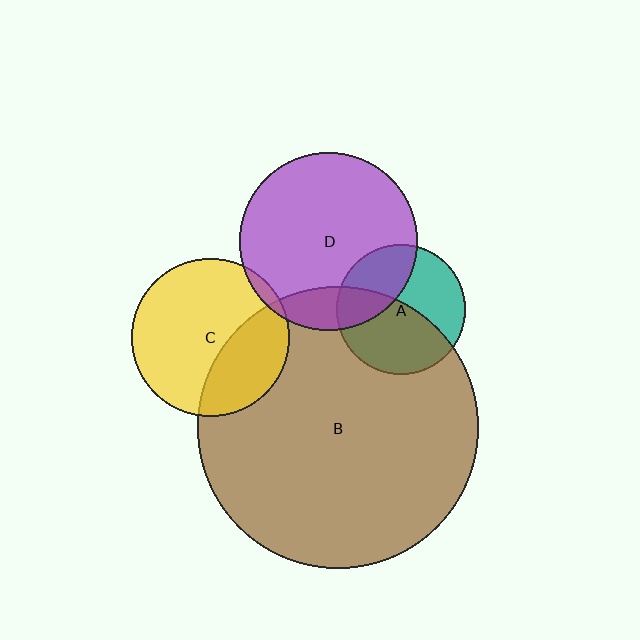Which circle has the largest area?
Circle B (brown).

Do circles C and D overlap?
Yes.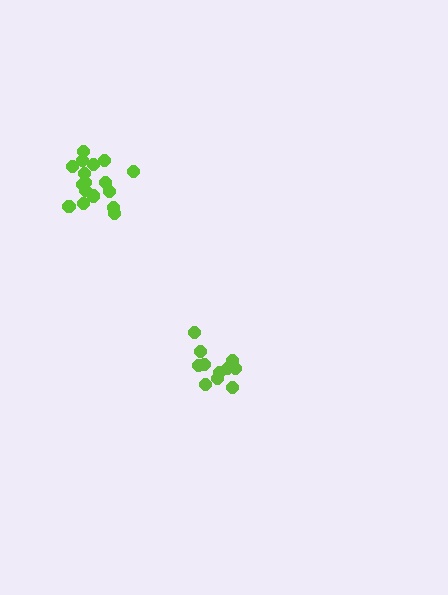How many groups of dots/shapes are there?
There are 2 groups.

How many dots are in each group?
Group 1: 11 dots, Group 2: 17 dots (28 total).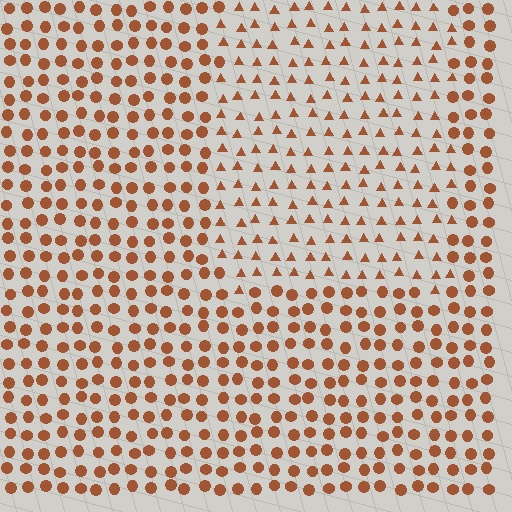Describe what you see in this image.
The image is filled with small brown elements arranged in a uniform grid. A rectangle-shaped region contains triangles, while the surrounding area contains circles. The boundary is defined purely by the change in element shape.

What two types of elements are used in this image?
The image uses triangles inside the rectangle region and circles outside it.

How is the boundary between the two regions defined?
The boundary is defined by a change in element shape: triangles inside vs. circles outside. All elements share the same color and spacing.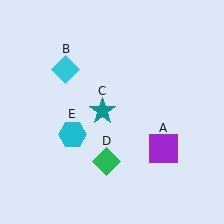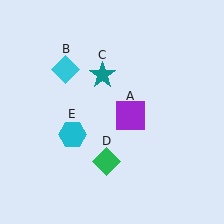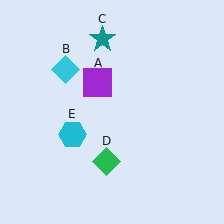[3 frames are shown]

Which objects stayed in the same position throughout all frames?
Cyan diamond (object B) and green diamond (object D) and cyan hexagon (object E) remained stationary.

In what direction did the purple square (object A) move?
The purple square (object A) moved up and to the left.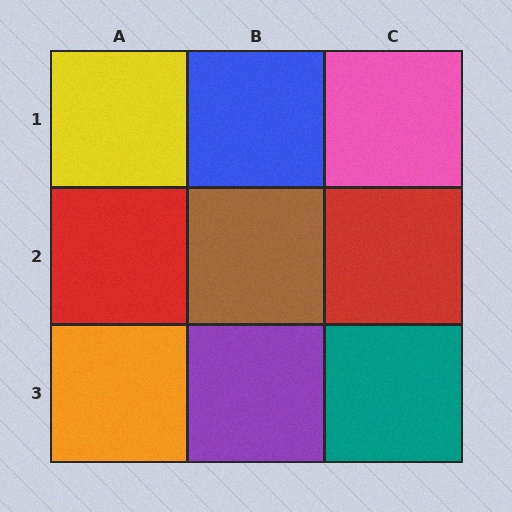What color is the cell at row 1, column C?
Pink.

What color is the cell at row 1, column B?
Blue.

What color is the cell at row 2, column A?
Red.